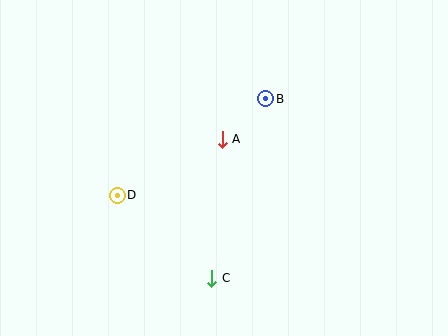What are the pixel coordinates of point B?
Point B is at (266, 99).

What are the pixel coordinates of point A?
Point A is at (222, 139).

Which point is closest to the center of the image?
Point A at (222, 139) is closest to the center.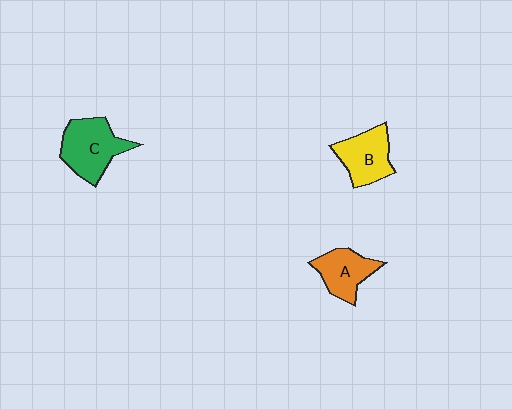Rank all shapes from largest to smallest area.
From largest to smallest: C (green), B (yellow), A (orange).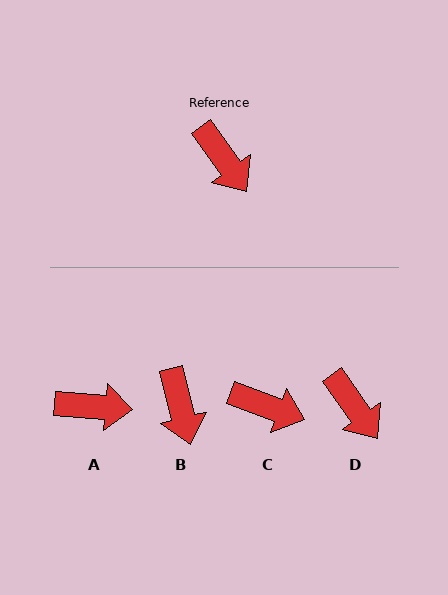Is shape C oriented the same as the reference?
No, it is off by about 35 degrees.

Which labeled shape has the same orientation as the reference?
D.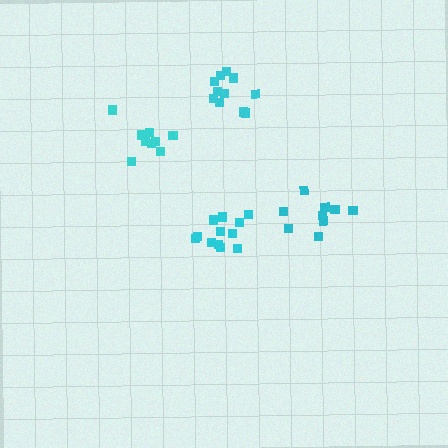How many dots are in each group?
Group 1: 9 dots, Group 2: 12 dots, Group 3: 9 dots, Group 4: 11 dots (41 total).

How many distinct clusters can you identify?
There are 4 distinct clusters.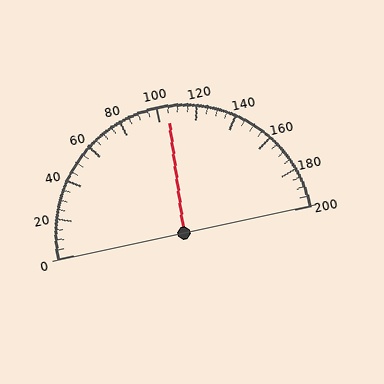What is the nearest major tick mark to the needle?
The nearest major tick mark is 100.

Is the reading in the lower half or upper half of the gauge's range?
The reading is in the upper half of the range (0 to 200).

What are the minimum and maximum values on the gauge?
The gauge ranges from 0 to 200.